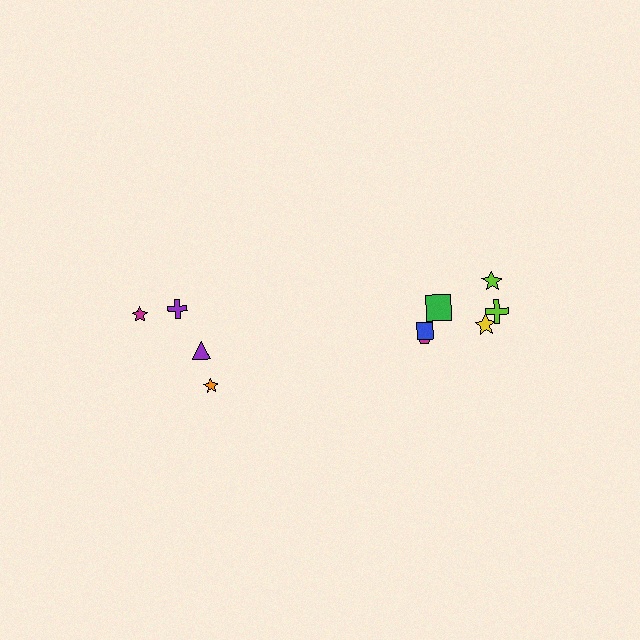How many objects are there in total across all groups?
There are 10 objects.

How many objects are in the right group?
There are 6 objects.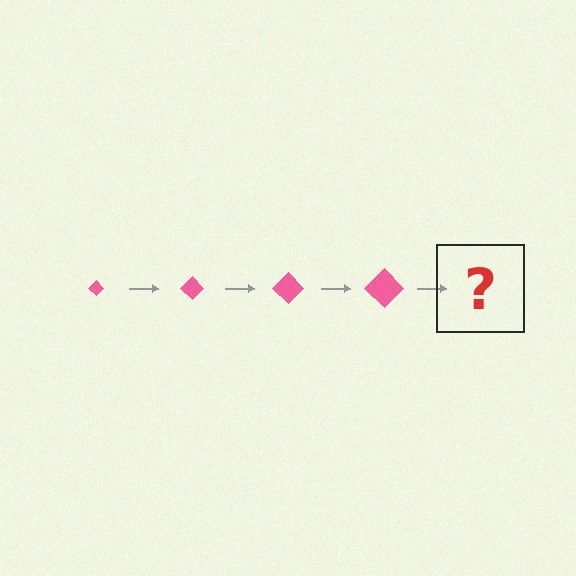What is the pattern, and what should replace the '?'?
The pattern is that the diamond gets progressively larger each step. The '?' should be a pink diamond, larger than the previous one.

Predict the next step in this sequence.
The next step is a pink diamond, larger than the previous one.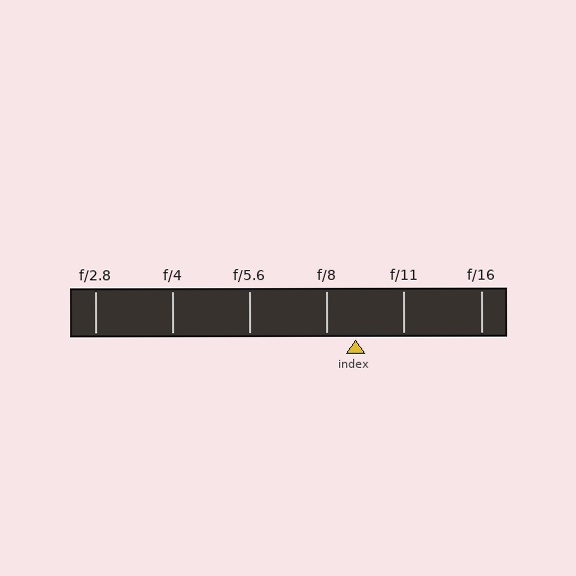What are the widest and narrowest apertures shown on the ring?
The widest aperture shown is f/2.8 and the narrowest is f/16.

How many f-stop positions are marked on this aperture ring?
There are 6 f-stop positions marked.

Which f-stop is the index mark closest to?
The index mark is closest to f/8.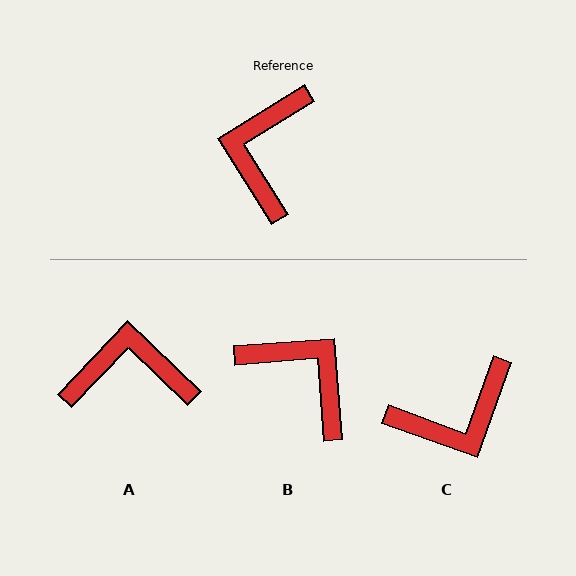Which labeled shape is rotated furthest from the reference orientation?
C, about 128 degrees away.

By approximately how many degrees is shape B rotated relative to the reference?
Approximately 118 degrees clockwise.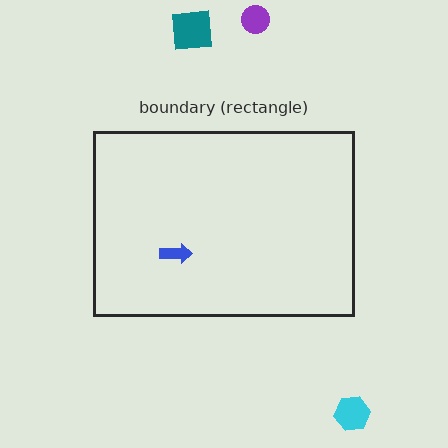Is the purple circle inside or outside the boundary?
Outside.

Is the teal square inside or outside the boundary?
Outside.